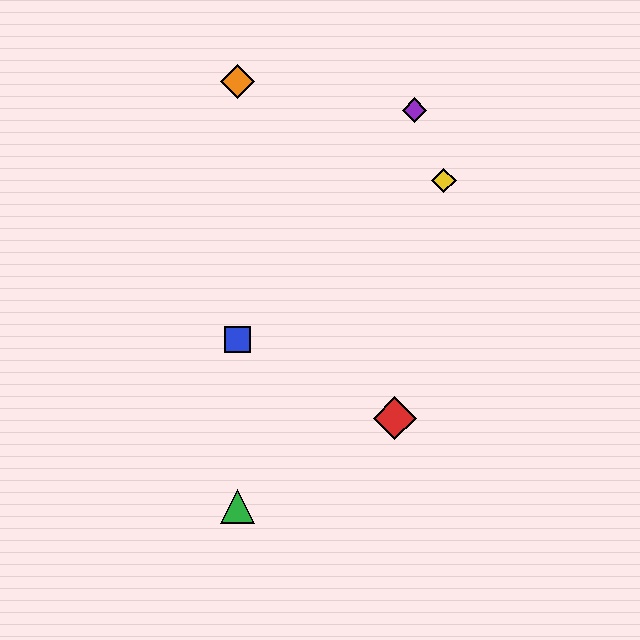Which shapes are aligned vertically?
The blue square, the green triangle, the orange diamond are aligned vertically.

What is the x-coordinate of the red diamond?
The red diamond is at x≈395.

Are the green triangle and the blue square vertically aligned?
Yes, both are at x≈237.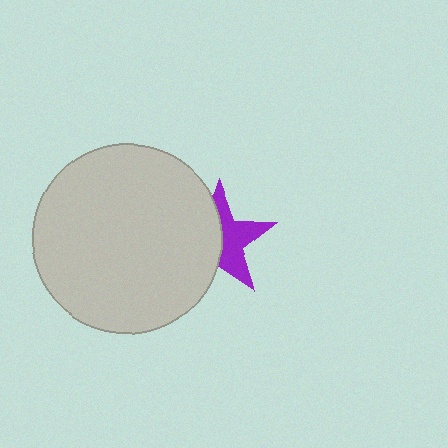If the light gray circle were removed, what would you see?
You would see the complete purple star.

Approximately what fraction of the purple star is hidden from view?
Roughly 51% of the purple star is hidden behind the light gray circle.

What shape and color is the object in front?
The object in front is a light gray circle.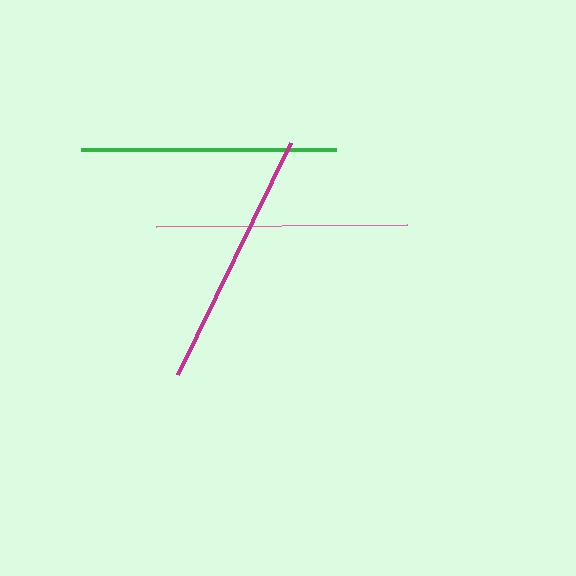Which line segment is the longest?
The magenta line is the longest at approximately 258 pixels.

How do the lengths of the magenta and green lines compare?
The magenta and green lines are approximately the same length.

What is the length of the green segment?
The green segment is approximately 255 pixels long.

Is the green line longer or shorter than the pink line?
The green line is longer than the pink line.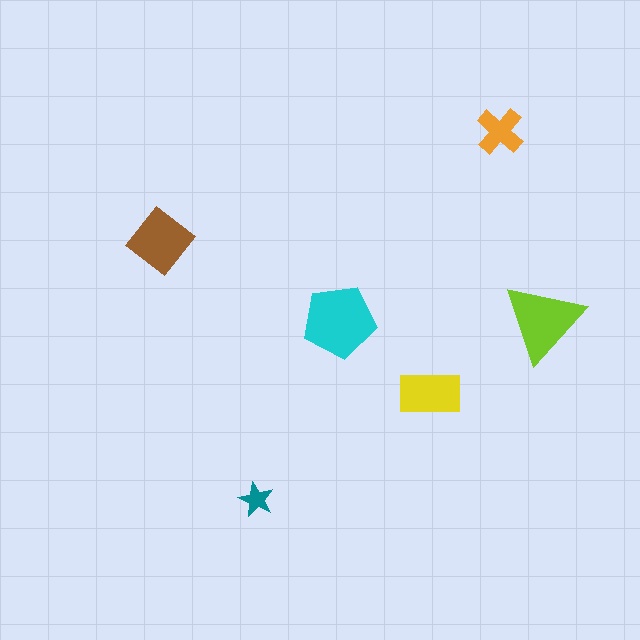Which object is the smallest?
The teal star.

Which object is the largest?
The cyan pentagon.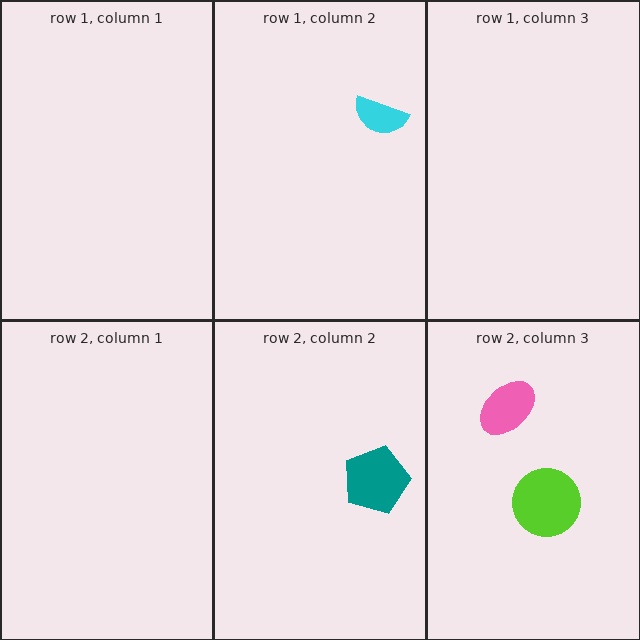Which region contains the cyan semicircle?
The row 1, column 2 region.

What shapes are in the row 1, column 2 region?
The cyan semicircle.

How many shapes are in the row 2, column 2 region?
1.